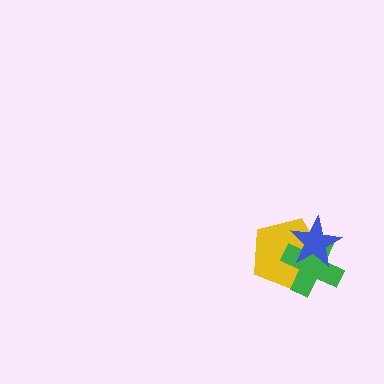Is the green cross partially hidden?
Yes, it is partially covered by another shape.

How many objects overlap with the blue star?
2 objects overlap with the blue star.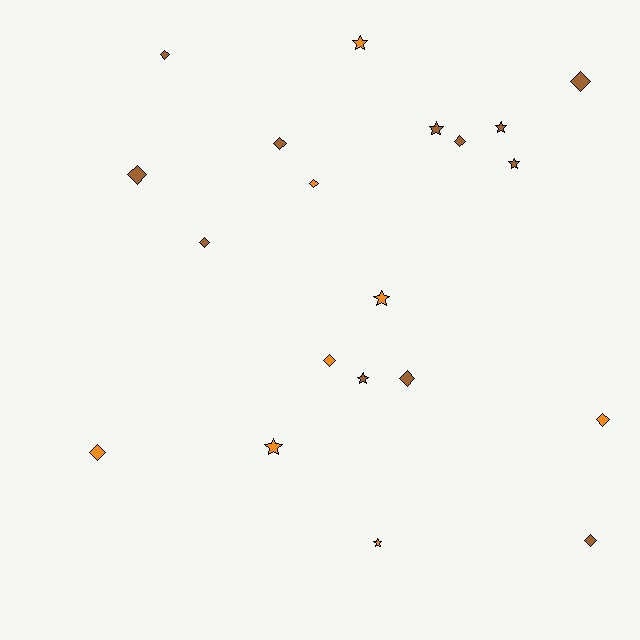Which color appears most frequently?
Brown, with 12 objects.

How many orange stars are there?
There are 4 orange stars.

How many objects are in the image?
There are 20 objects.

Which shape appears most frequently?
Diamond, with 12 objects.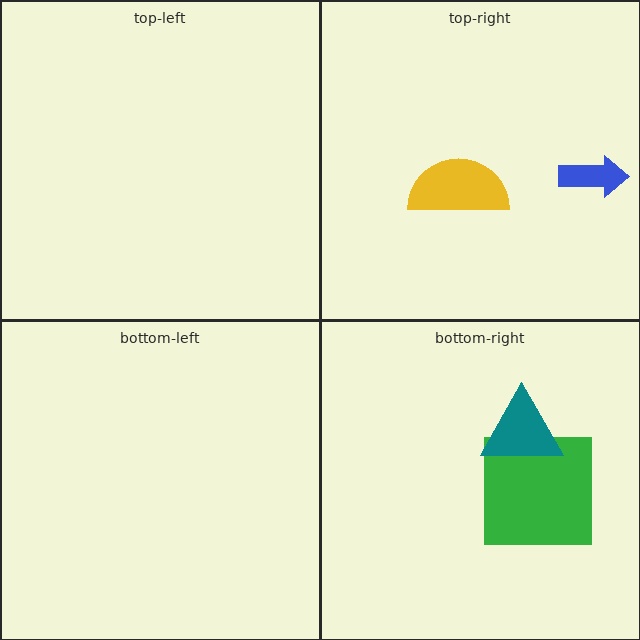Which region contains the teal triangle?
The bottom-right region.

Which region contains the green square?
The bottom-right region.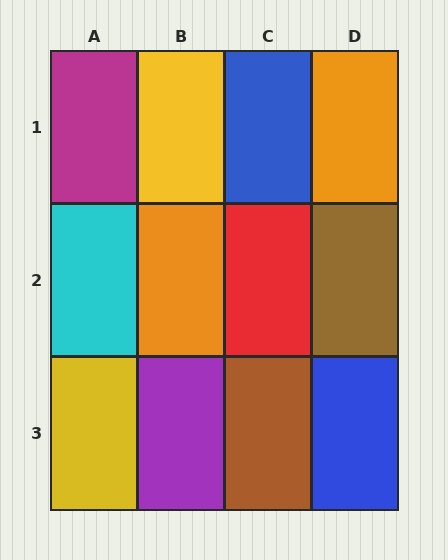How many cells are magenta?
1 cell is magenta.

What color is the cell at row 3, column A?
Yellow.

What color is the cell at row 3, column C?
Brown.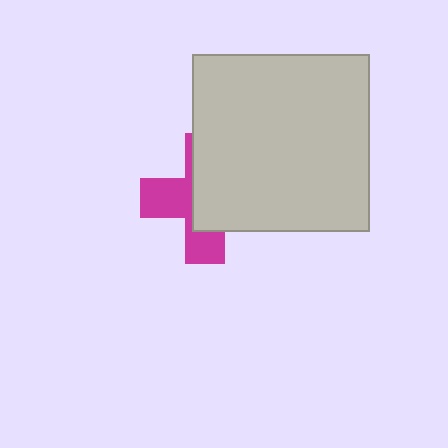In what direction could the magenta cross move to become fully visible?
The magenta cross could move left. That would shift it out from behind the light gray square entirely.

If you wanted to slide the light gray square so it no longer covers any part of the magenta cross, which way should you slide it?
Slide it right — that is the most direct way to separate the two shapes.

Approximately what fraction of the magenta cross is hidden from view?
Roughly 58% of the magenta cross is hidden behind the light gray square.